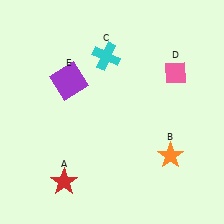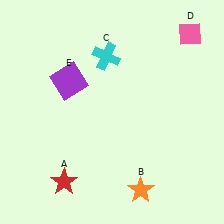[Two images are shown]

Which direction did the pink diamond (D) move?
The pink diamond (D) moved up.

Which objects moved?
The objects that moved are: the orange star (B), the pink diamond (D).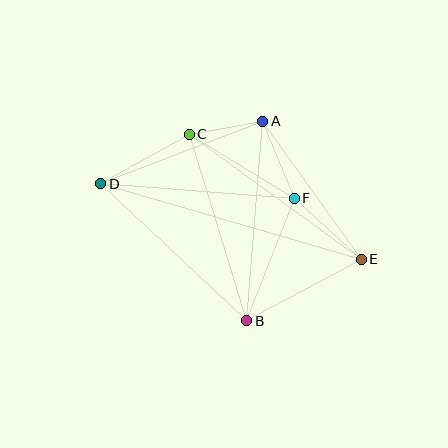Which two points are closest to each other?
Points A and C are closest to each other.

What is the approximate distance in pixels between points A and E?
The distance between A and E is approximately 170 pixels.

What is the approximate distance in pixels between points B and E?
The distance between B and E is approximately 130 pixels.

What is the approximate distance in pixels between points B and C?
The distance between B and C is approximately 195 pixels.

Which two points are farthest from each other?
Points D and E are farthest from each other.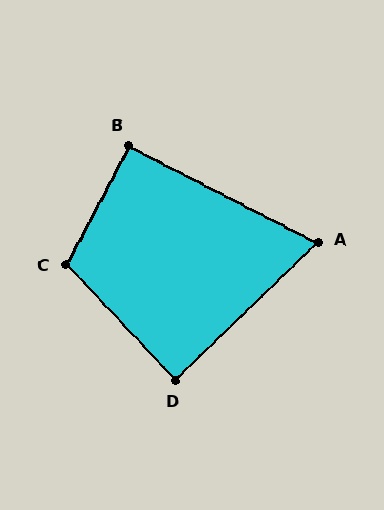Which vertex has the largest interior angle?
C, at approximately 109 degrees.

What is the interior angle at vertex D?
Approximately 89 degrees (approximately right).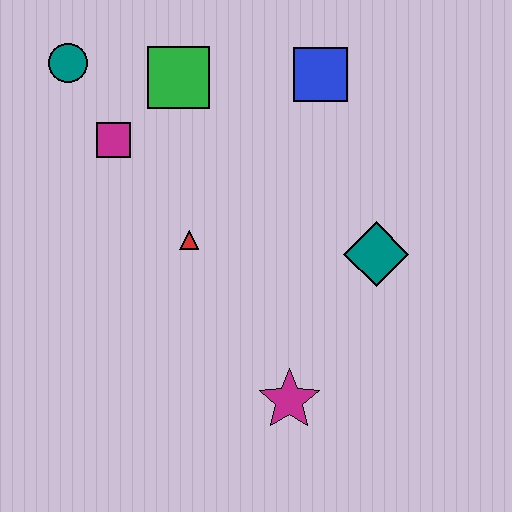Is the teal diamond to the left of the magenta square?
No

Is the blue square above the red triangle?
Yes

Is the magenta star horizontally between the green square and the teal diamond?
Yes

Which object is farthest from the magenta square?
The magenta star is farthest from the magenta square.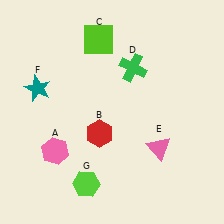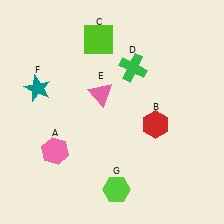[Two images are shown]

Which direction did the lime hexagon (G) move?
The lime hexagon (G) moved right.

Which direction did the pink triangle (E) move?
The pink triangle (E) moved left.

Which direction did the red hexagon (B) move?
The red hexagon (B) moved right.